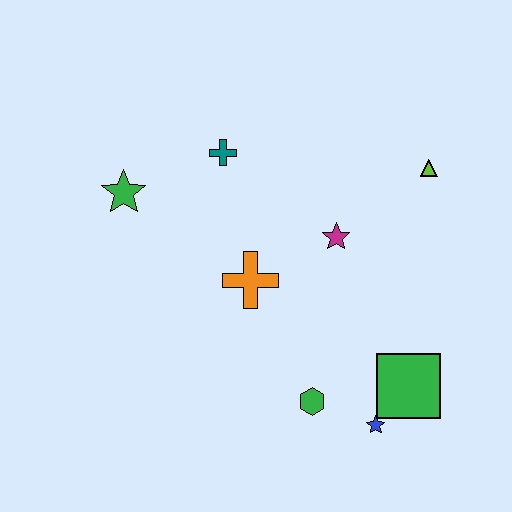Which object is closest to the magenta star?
The orange cross is closest to the magenta star.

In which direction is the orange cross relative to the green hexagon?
The orange cross is above the green hexagon.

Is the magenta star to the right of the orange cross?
Yes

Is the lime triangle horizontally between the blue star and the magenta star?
No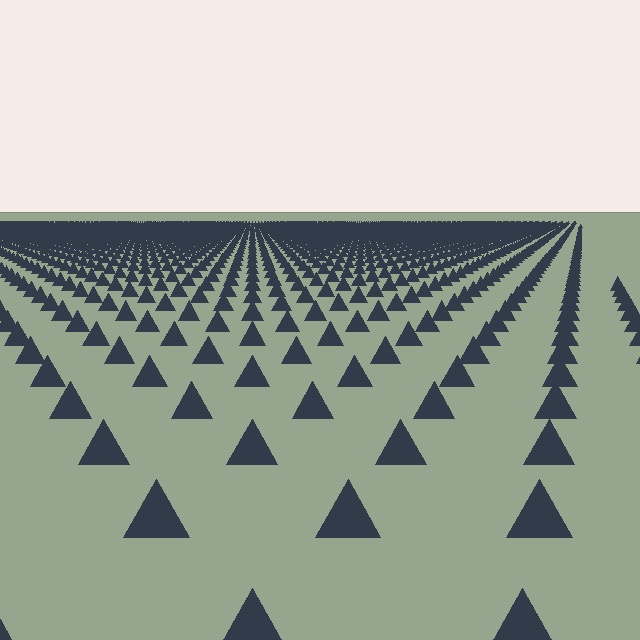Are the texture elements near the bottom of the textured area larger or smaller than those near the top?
Larger. Near the bottom, elements are closer to the viewer and appear at a bigger on-screen size.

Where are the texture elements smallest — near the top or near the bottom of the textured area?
Near the top.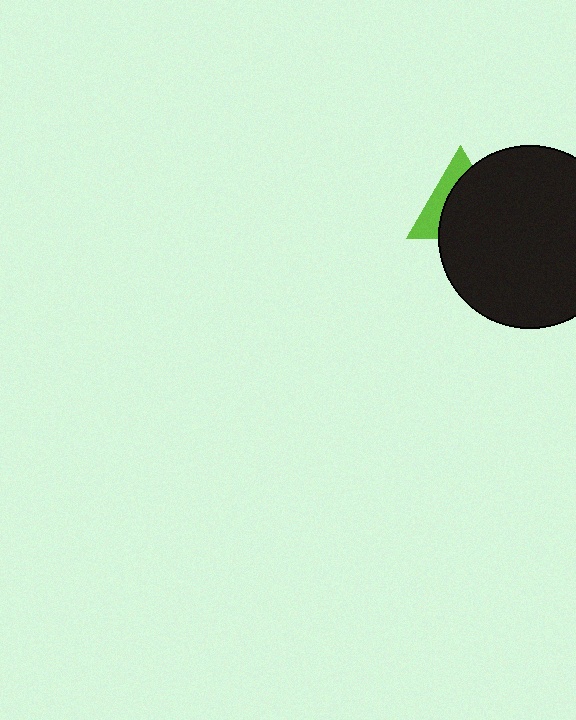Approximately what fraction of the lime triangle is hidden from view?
Roughly 65% of the lime triangle is hidden behind the black circle.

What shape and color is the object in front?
The object in front is a black circle.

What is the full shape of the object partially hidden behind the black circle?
The partially hidden object is a lime triangle.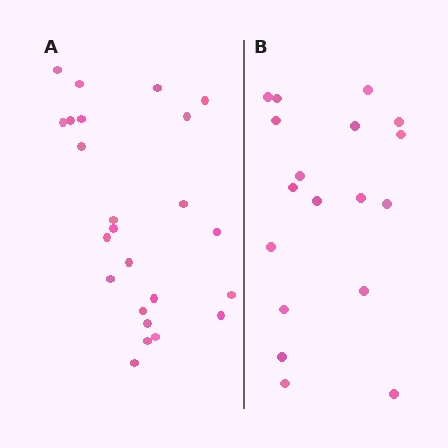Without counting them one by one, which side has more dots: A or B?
Region A (the left region) has more dots.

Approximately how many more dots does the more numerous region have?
Region A has about 6 more dots than region B.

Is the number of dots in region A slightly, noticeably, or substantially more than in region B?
Region A has noticeably more, but not dramatically so. The ratio is roughly 1.3 to 1.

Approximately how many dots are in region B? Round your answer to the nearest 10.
About 20 dots. (The exact count is 18, which rounds to 20.)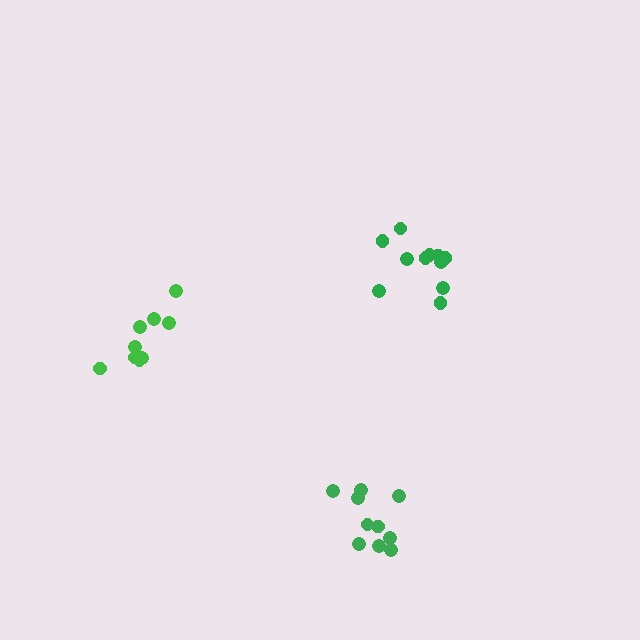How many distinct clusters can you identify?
There are 3 distinct clusters.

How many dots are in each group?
Group 1: 10 dots, Group 2: 9 dots, Group 3: 11 dots (30 total).